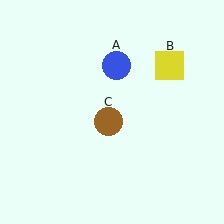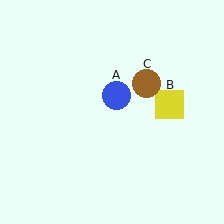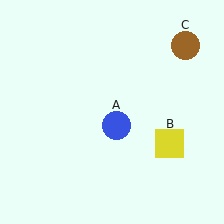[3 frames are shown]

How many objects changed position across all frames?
3 objects changed position: blue circle (object A), yellow square (object B), brown circle (object C).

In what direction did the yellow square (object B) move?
The yellow square (object B) moved down.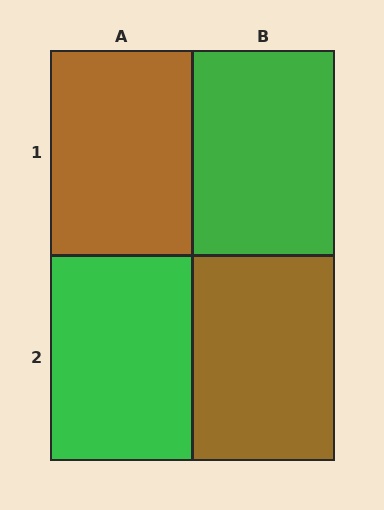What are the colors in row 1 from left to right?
Brown, green.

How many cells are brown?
2 cells are brown.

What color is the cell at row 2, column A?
Green.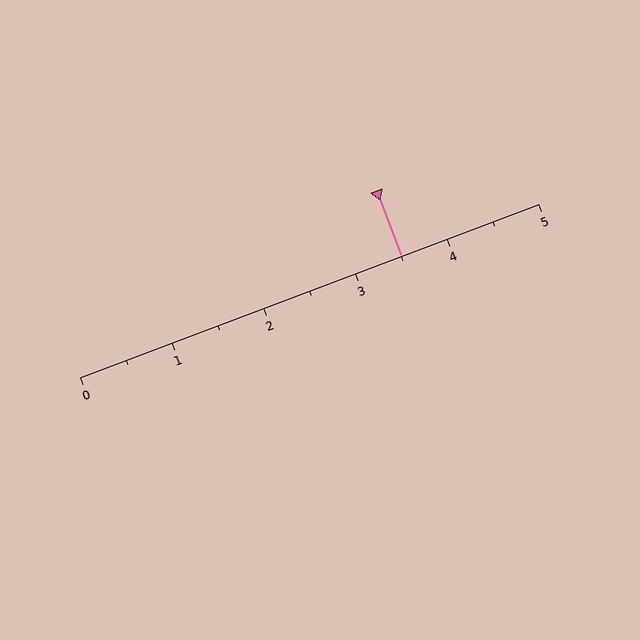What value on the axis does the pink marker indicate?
The marker indicates approximately 3.5.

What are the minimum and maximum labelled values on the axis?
The axis runs from 0 to 5.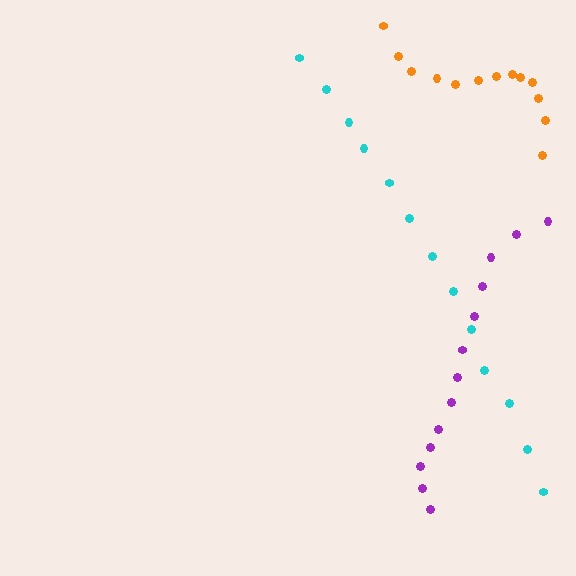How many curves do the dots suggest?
There are 3 distinct paths.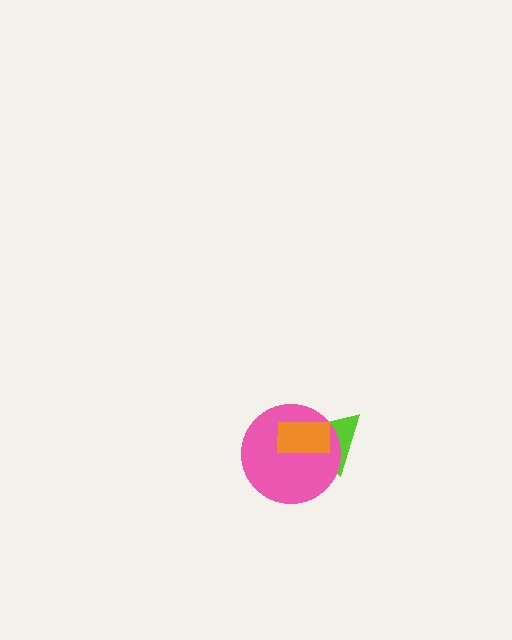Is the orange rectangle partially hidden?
No, no other shape covers it.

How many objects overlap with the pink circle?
2 objects overlap with the pink circle.